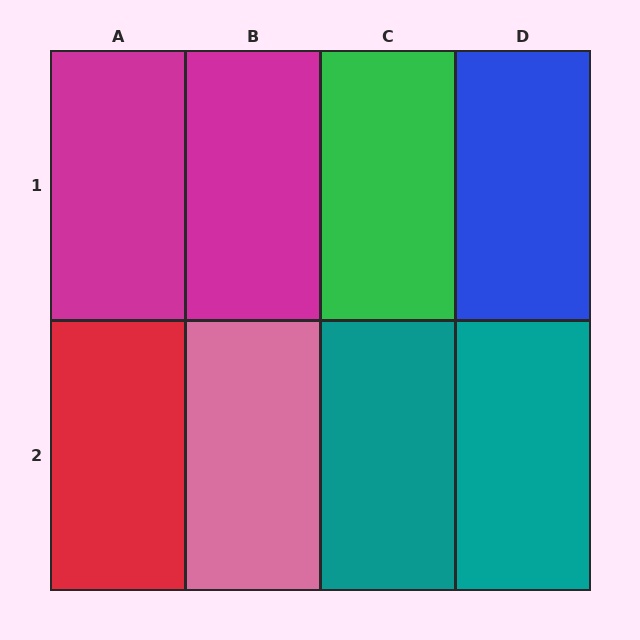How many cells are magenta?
2 cells are magenta.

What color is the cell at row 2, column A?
Red.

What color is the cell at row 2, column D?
Teal.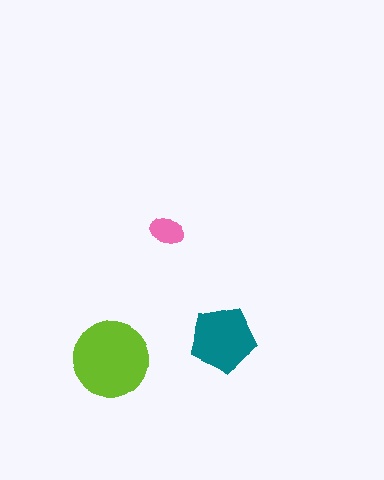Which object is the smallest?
The pink ellipse.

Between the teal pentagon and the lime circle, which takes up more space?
The lime circle.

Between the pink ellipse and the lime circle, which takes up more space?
The lime circle.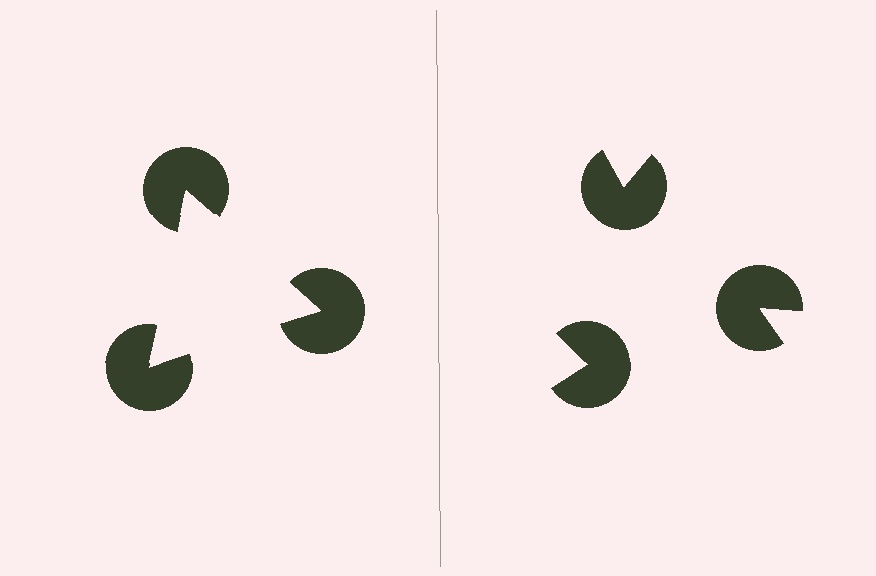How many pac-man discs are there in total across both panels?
6 — 3 on each side.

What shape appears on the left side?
An illusory triangle.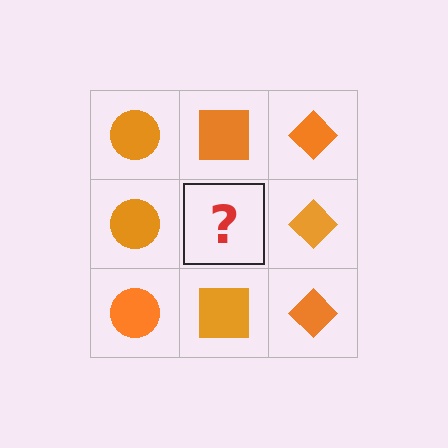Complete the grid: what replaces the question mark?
The question mark should be replaced with an orange square.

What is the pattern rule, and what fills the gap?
The rule is that each column has a consistent shape. The gap should be filled with an orange square.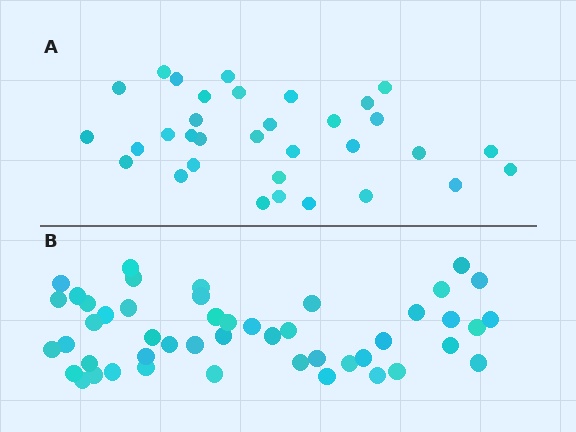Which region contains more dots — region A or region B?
Region B (the bottom region) has more dots.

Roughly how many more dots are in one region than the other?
Region B has approximately 15 more dots than region A.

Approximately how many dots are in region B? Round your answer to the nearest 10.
About 50 dots. (The exact count is 48, which rounds to 50.)